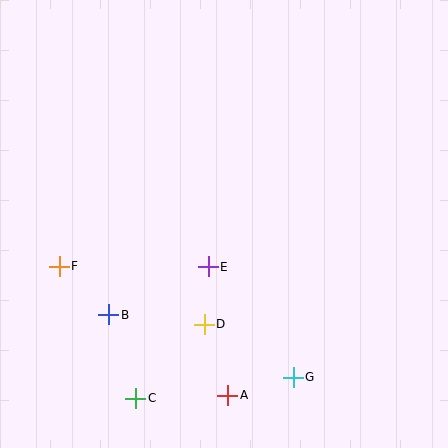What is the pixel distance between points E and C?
The distance between E and C is 150 pixels.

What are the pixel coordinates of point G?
Point G is at (293, 377).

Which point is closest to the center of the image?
Point E at (208, 267) is closest to the center.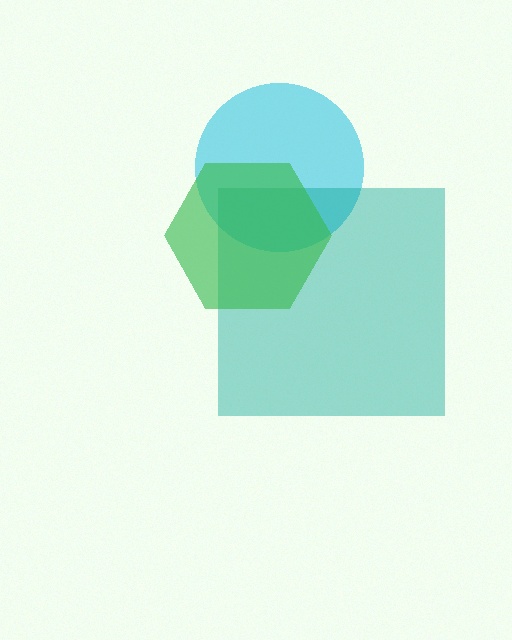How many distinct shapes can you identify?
There are 3 distinct shapes: a cyan circle, a teal square, a green hexagon.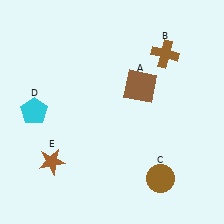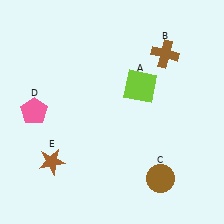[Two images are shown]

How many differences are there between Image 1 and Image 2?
There are 2 differences between the two images.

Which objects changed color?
A changed from brown to lime. D changed from cyan to pink.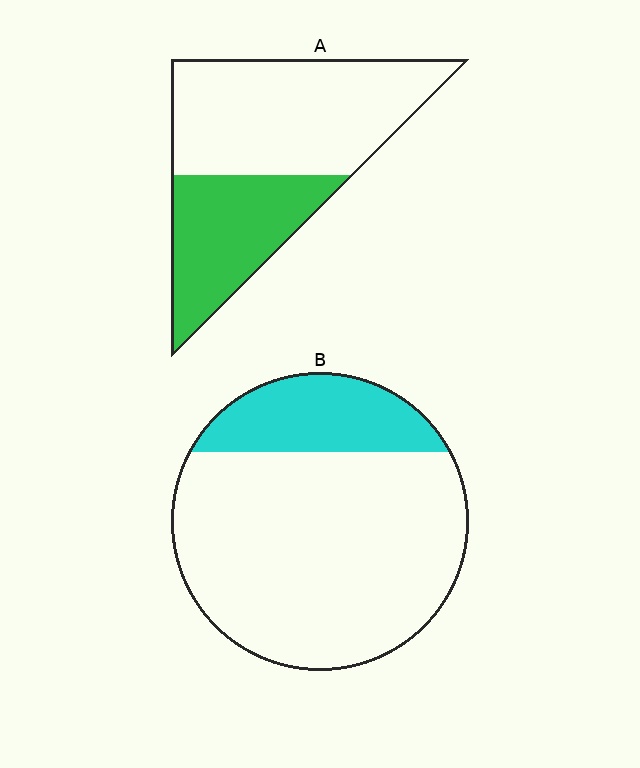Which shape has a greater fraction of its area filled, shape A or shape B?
Shape A.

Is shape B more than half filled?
No.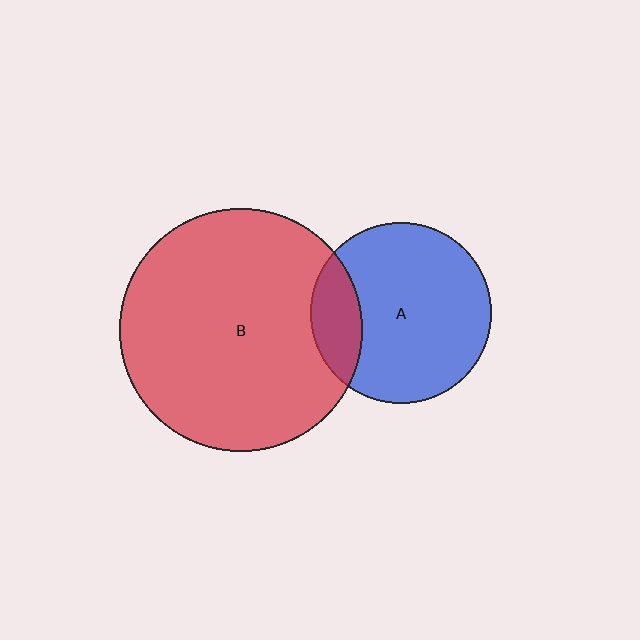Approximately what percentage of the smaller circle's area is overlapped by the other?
Approximately 20%.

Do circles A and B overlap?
Yes.